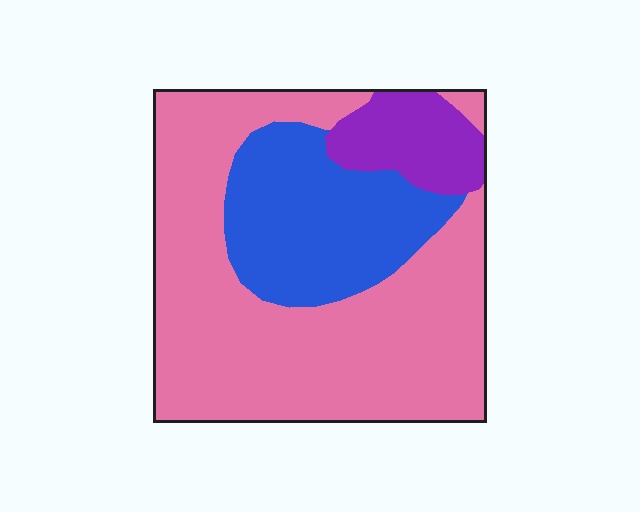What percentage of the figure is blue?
Blue takes up about one quarter (1/4) of the figure.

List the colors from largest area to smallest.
From largest to smallest: pink, blue, purple.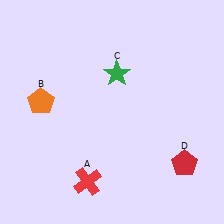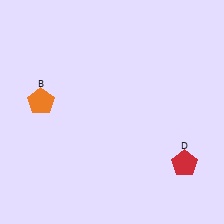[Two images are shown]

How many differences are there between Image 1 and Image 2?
There are 2 differences between the two images.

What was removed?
The red cross (A), the green star (C) were removed in Image 2.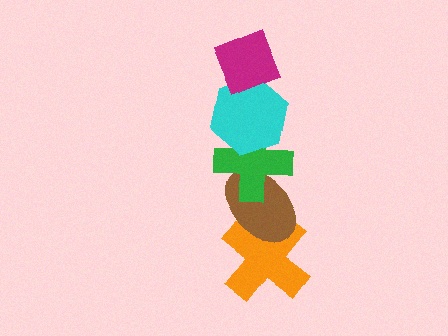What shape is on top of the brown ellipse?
The green cross is on top of the brown ellipse.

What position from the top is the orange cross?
The orange cross is 5th from the top.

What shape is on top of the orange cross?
The brown ellipse is on top of the orange cross.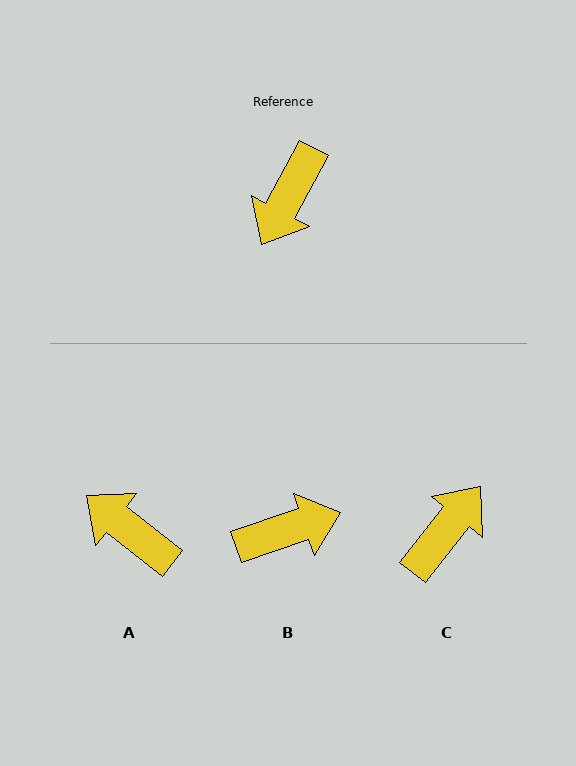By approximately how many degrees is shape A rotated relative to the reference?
Approximately 100 degrees clockwise.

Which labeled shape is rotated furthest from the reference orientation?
C, about 170 degrees away.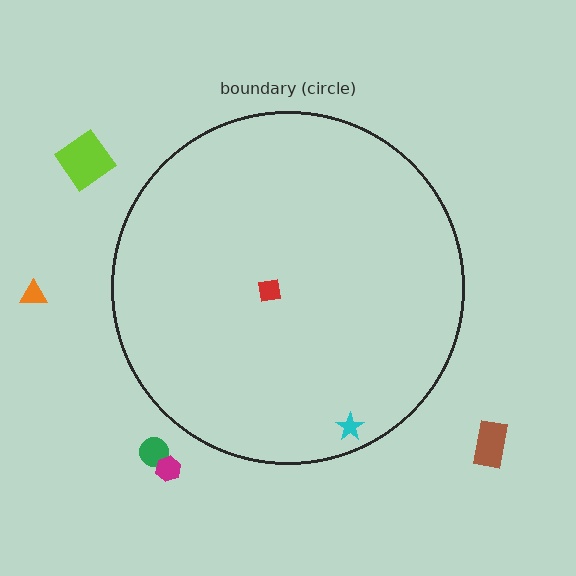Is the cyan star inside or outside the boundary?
Inside.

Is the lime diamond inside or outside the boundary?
Outside.